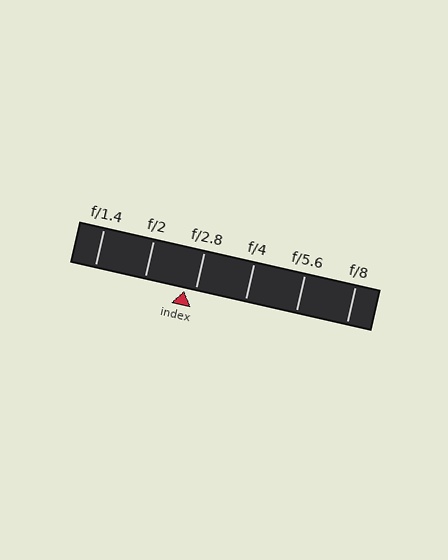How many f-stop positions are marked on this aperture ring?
There are 6 f-stop positions marked.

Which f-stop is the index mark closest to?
The index mark is closest to f/2.8.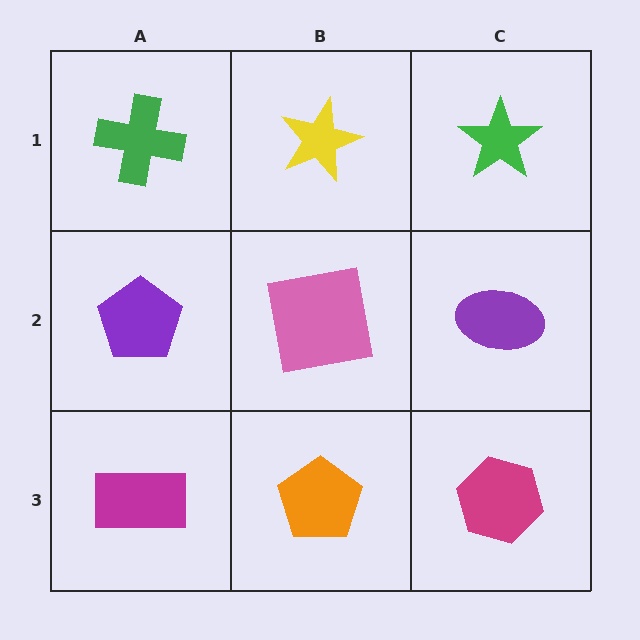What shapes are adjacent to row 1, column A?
A purple pentagon (row 2, column A), a yellow star (row 1, column B).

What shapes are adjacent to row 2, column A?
A green cross (row 1, column A), a magenta rectangle (row 3, column A), a pink square (row 2, column B).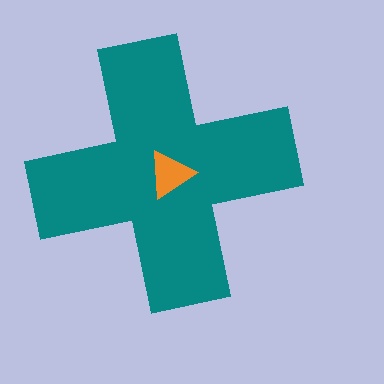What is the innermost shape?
The orange triangle.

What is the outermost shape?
The teal cross.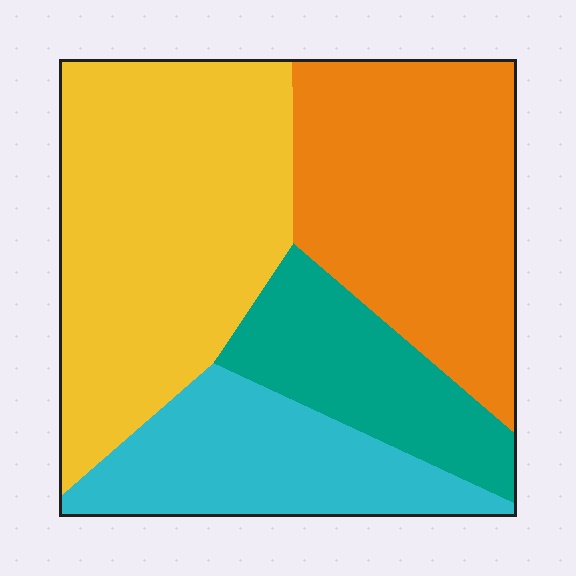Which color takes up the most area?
Yellow, at roughly 35%.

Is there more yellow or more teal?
Yellow.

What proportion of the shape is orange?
Orange takes up about one third (1/3) of the shape.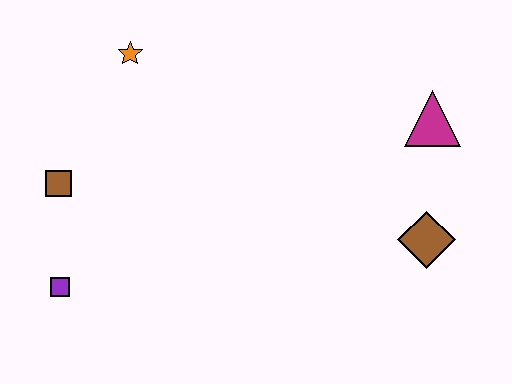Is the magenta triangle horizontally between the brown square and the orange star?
No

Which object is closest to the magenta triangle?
The brown diamond is closest to the magenta triangle.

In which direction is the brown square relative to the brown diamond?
The brown square is to the left of the brown diamond.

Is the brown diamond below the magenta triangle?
Yes